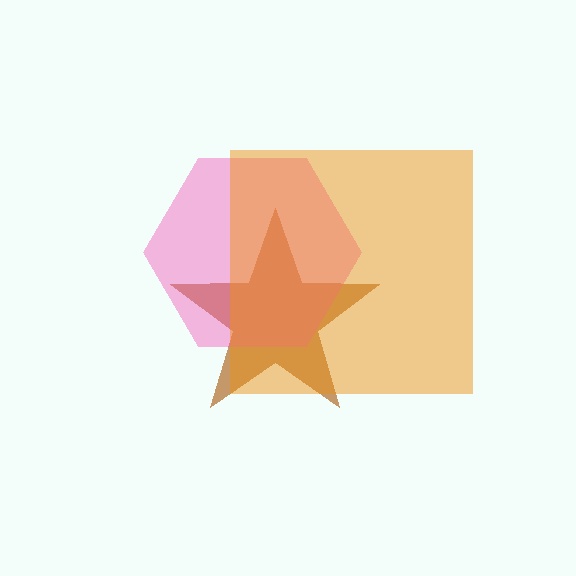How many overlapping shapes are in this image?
There are 3 overlapping shapes in the image.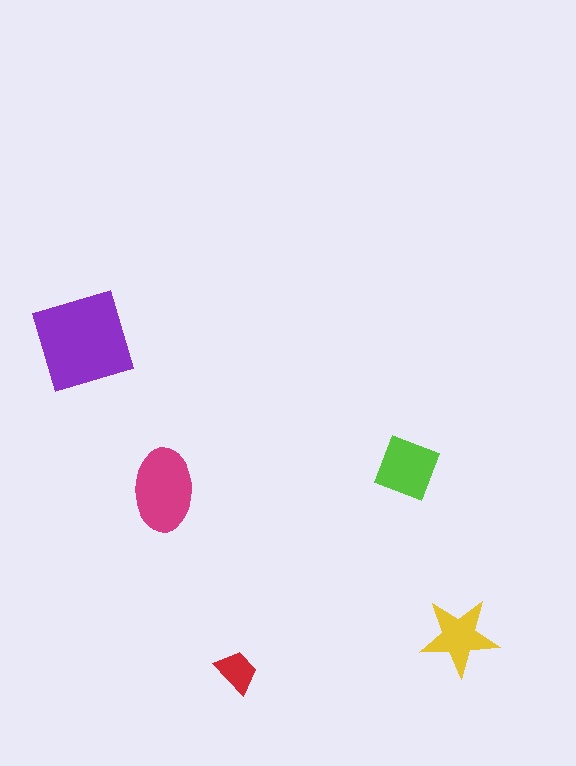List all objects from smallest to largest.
The red trapezoid, the yellow star, the lime diamond, the magenta ellipse, the purple square.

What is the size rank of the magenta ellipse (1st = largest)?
2nd.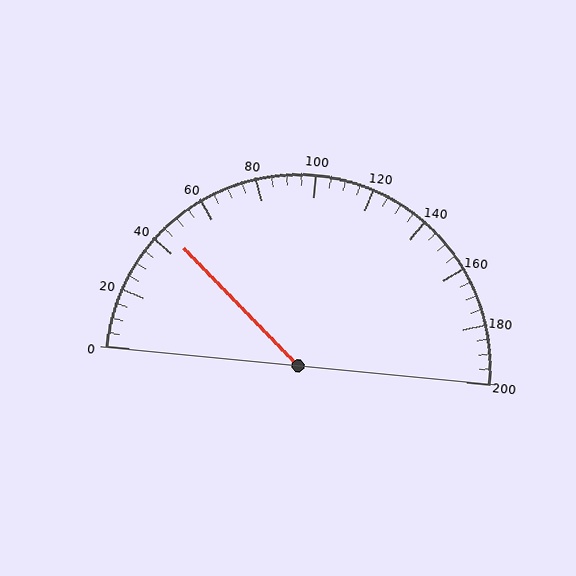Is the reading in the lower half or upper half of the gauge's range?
The reading is in the lower half of the range (0 to 200).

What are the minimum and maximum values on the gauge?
The gauge ranges from 0 to 200.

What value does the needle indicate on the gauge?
The needle indicates approximately 45.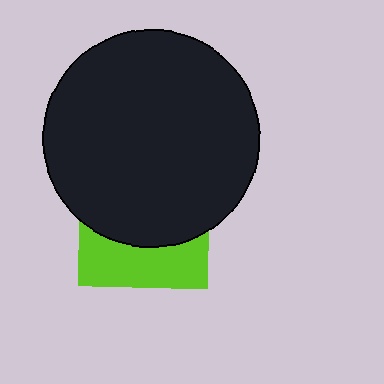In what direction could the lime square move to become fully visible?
The lime square could move down. That would shift it out from behind the black circle entirely.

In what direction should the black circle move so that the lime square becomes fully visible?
The black circle should move up. That is the shortest direction to clear the overlap and leave the lime square fully visible.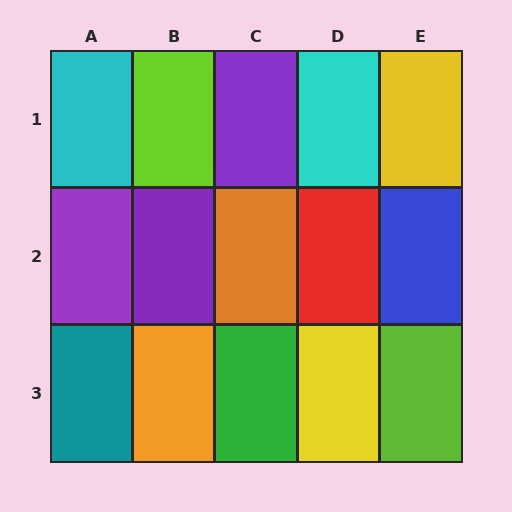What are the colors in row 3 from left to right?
Teal, orange, green, yellow, lime.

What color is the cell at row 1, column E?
Yellow.